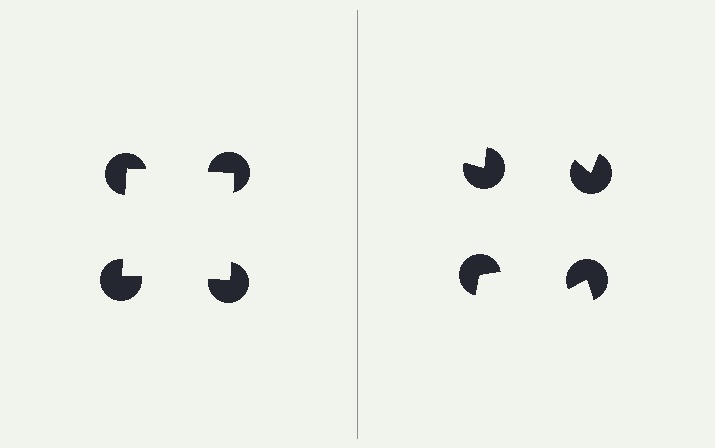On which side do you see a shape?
An illusory square appears on the left side. On the right side the wedge cuts are rotated, so no coherent shape forms.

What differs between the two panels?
The pac-man discs are positioned identically on both sides; only the wedge orientations differ. On the left they align to a square; on the right they are misaligned.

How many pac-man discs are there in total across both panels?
8 — 4 on each side.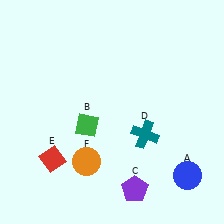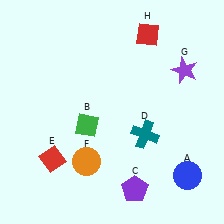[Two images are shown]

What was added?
A purple star (G), a red diamond (H) were added in Image 2.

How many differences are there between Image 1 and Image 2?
There are 2 differences between the two images.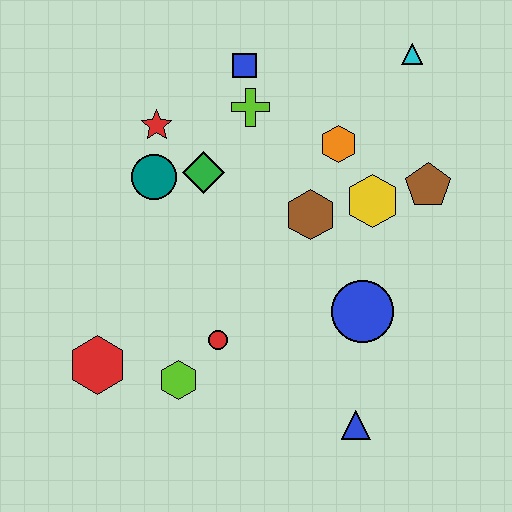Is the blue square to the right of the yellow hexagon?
No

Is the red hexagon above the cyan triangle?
No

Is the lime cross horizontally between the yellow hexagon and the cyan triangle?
No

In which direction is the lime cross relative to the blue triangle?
The lime cross is above the blue triangle.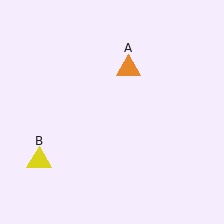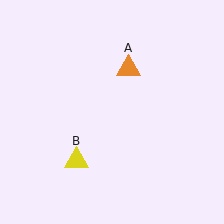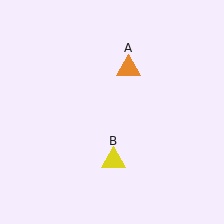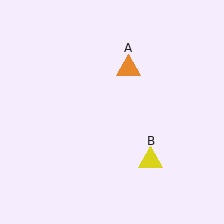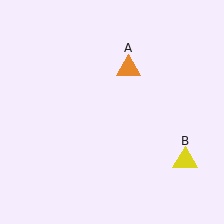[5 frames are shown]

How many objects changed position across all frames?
1 object changed position: yellow triangle (object B).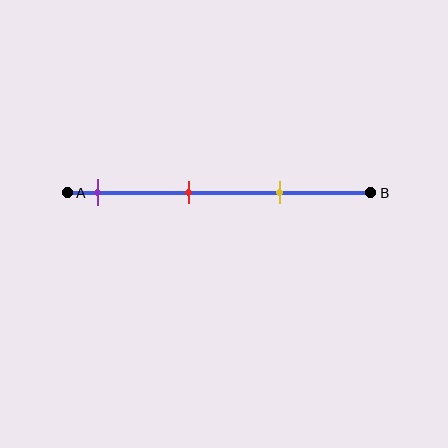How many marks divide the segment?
There are 3 marks dividing the segment.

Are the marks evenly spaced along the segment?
Yes, the marks are approximately evenly spaced.